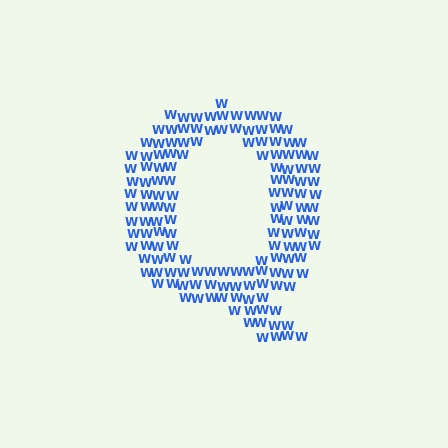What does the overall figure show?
The overall figure shows the letter Q.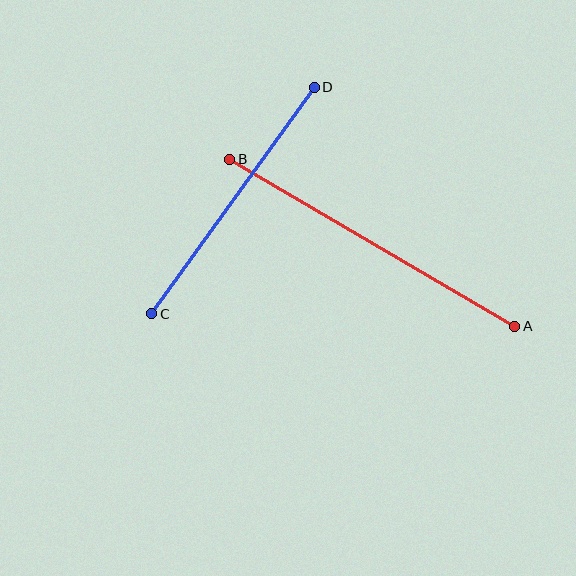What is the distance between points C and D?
The distance is approximately 279 pixels.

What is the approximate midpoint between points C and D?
The midpoint is at approximately (233, 201) pixels.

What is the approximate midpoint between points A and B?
The midpoint is at approximately (372, 243) pixels.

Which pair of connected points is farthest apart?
Points A and B are farthest apart.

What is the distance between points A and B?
The distance is approximately 330 pixels.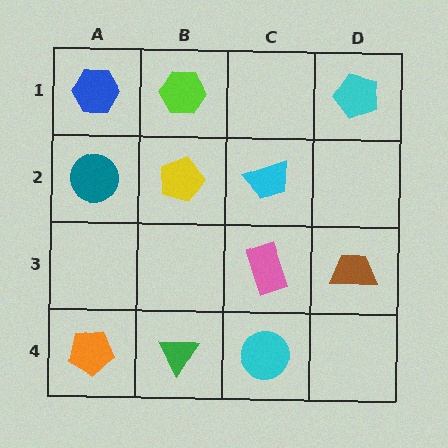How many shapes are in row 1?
3 shapes.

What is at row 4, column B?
A green triangle.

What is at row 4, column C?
A cyan circle.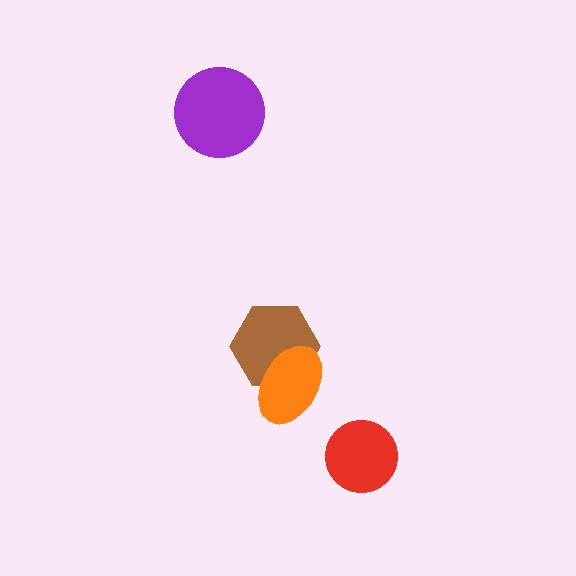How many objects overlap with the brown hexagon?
1 object overlaps with the brown hexagon.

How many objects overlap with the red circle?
0 objects overlap with the red circle.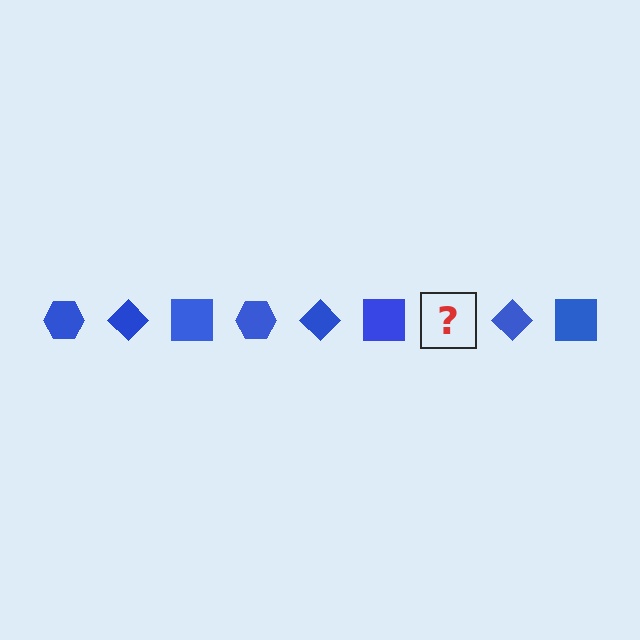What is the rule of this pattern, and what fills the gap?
The rule is that the pattern cycles through hexagon, diamond, square shapes in blue. The gap should be filled with a blue hexagon.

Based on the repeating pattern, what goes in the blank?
The blank should be a blue hexagon.